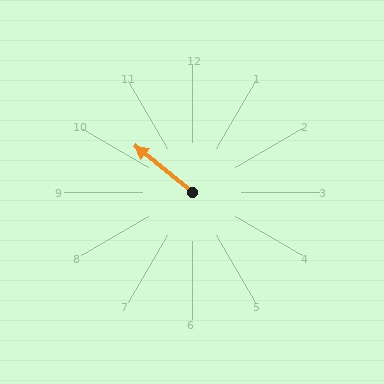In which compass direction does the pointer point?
Northwest.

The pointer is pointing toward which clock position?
Roughly 10 o'clock.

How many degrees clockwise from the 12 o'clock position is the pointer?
Approximately 309 degrees.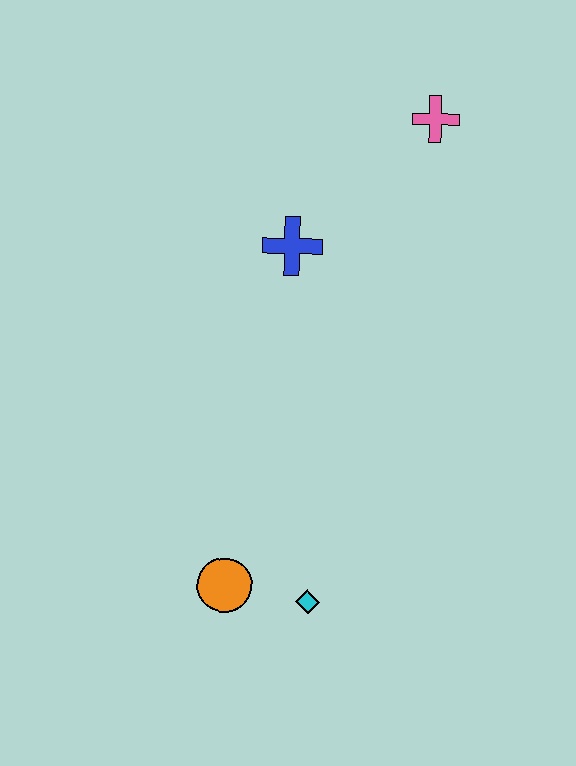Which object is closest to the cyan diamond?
The orange circle is closest to the cyan diamond.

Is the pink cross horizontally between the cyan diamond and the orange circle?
No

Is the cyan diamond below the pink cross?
Yes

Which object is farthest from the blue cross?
The cyan diamond is farthest from the blue cross.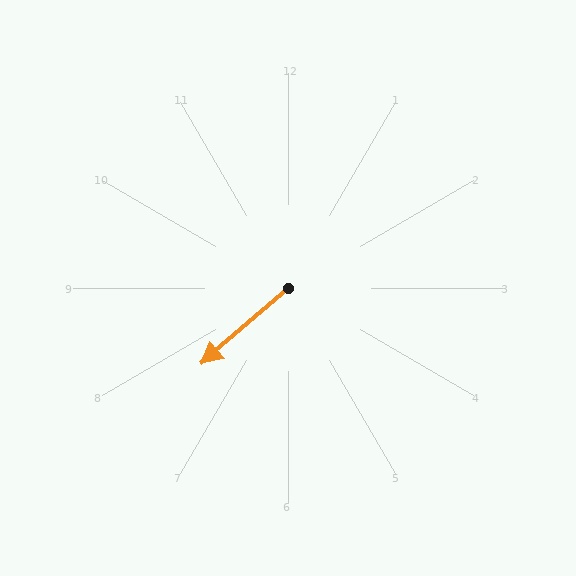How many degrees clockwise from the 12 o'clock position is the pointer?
Approximately 229 degrees.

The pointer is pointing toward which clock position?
Roughly 8 o'clock.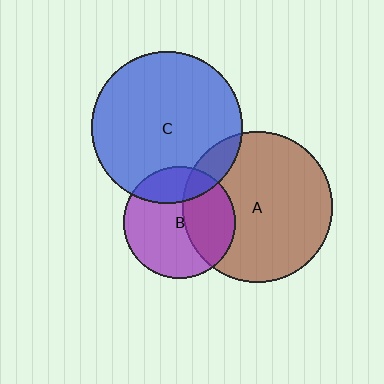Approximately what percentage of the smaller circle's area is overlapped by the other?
Approximately 20%.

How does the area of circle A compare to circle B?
Approximately 1.8 times.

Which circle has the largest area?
Circle C (blue).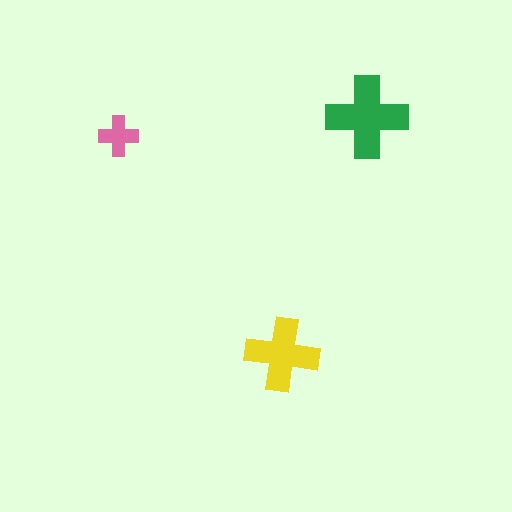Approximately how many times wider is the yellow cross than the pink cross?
About 2 times wider.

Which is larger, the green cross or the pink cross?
The green one.